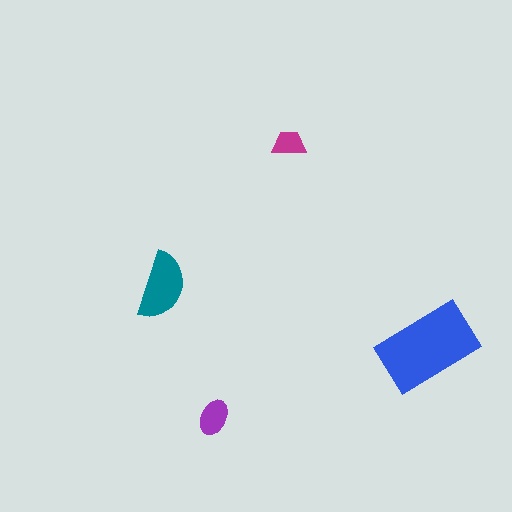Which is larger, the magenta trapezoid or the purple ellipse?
The purple ellipse.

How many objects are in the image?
There are 4 objects in the image.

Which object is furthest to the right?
The blue rectangle is rightmost.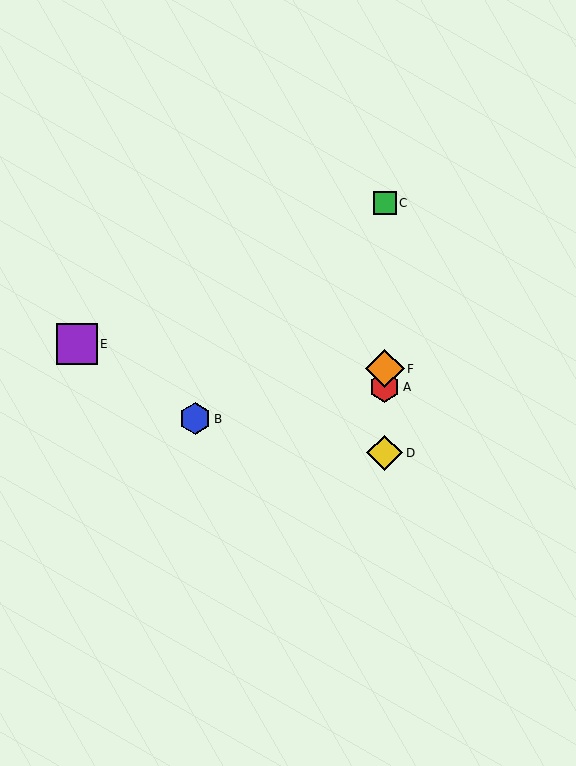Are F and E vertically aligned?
No, F is at x≈385 and E is at x≈77.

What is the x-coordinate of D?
Object D is at x≈385.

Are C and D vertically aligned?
Yes, both are at x≈385.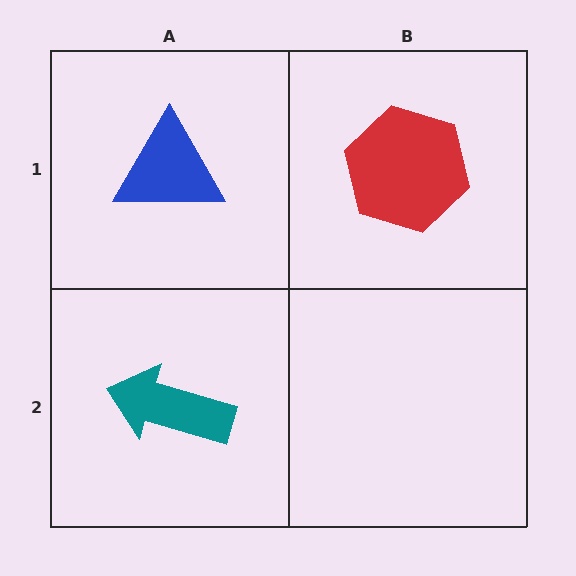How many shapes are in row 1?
2 shapes.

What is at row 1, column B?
A red hexagon.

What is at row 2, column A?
A teal arrow.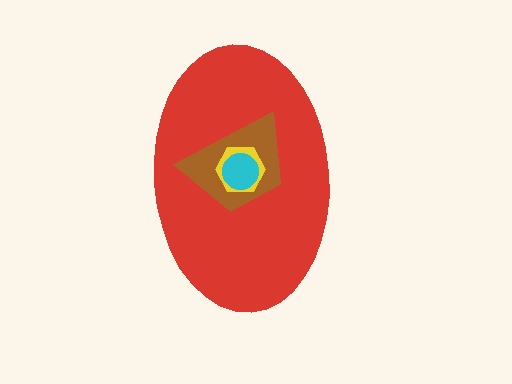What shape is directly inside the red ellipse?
The brown trapezoid.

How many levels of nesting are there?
4.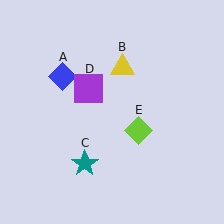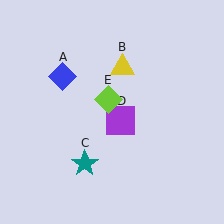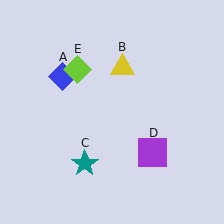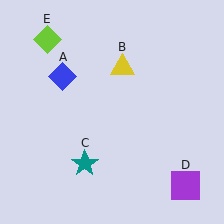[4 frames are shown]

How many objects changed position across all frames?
2 objects changed position: purple square (object D), lime diamond (object E).